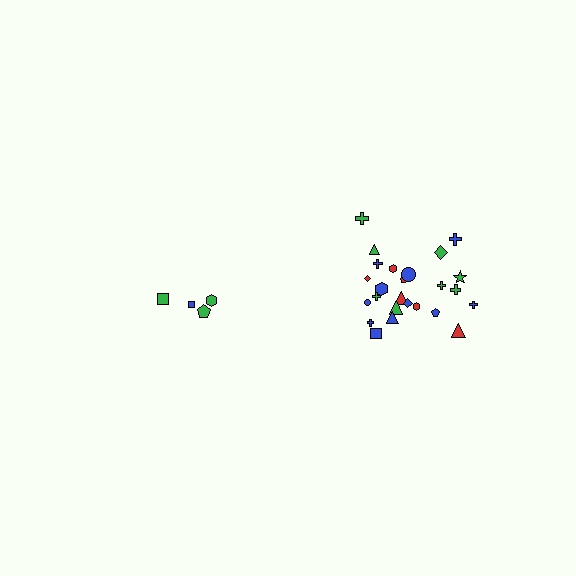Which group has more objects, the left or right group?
The right group.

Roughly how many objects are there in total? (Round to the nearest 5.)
Roughly 30 objects in total.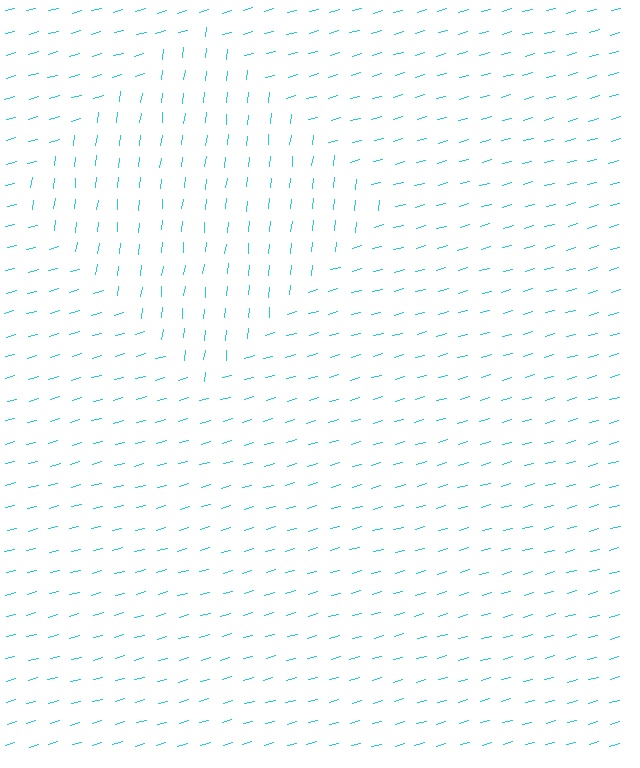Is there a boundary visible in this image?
Yes, there is a texture boundary formed by a change in line orientation.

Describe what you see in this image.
The image is filled with small cyan line segments. A diamond region in the image has lines oriented differently from the surrounding lines, creating a visible texture boundary.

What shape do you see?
I see a diamond.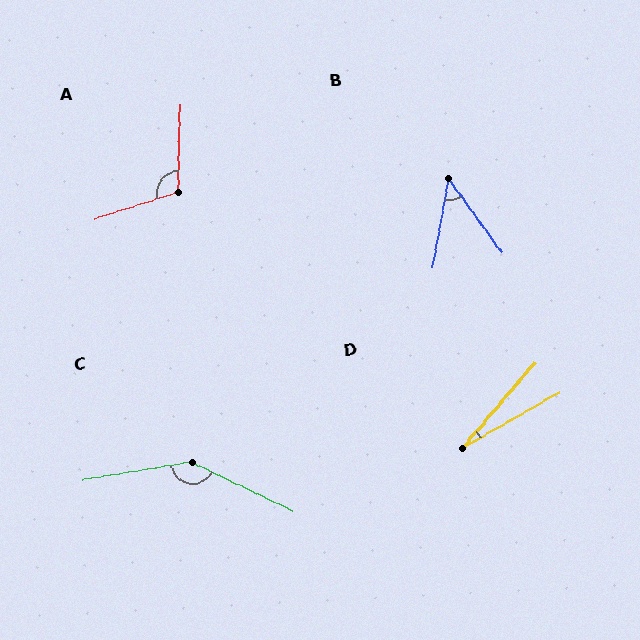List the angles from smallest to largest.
D (20°), B (46°), A (109°), C (144°).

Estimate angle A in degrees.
Approximately 109 degrees.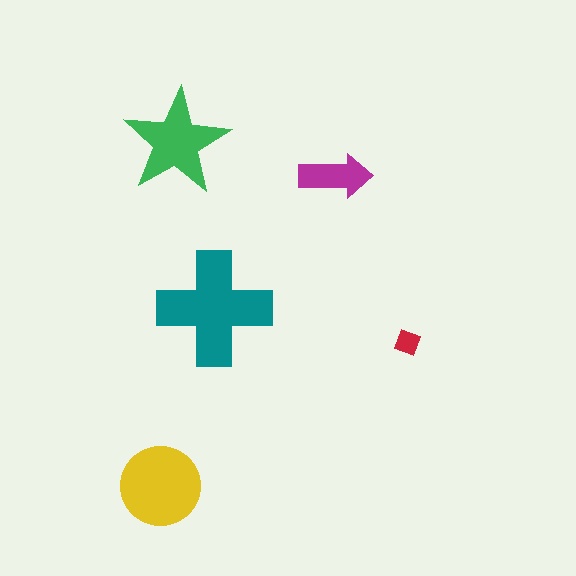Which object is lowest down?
The yellow circle is bottommost.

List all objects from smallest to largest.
The red diamond, the magenta arrow, the green star, the yellow circle, the teal cross.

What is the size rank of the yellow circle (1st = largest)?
2nd.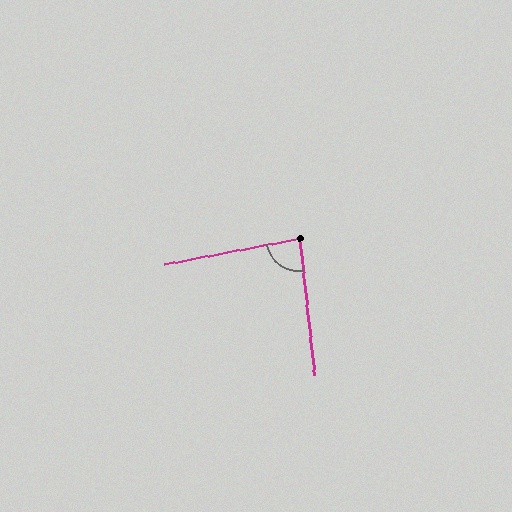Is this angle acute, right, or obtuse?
It is approximately a right angle.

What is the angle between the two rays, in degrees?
Approximately 85 degrees.